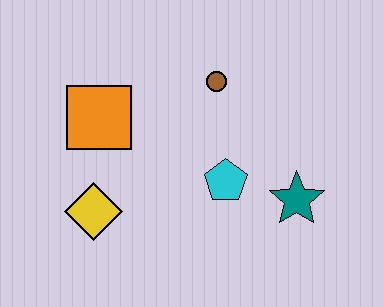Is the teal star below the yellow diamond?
No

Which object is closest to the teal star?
The cyan pentagon is closest to the teal star.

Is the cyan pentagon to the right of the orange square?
Yes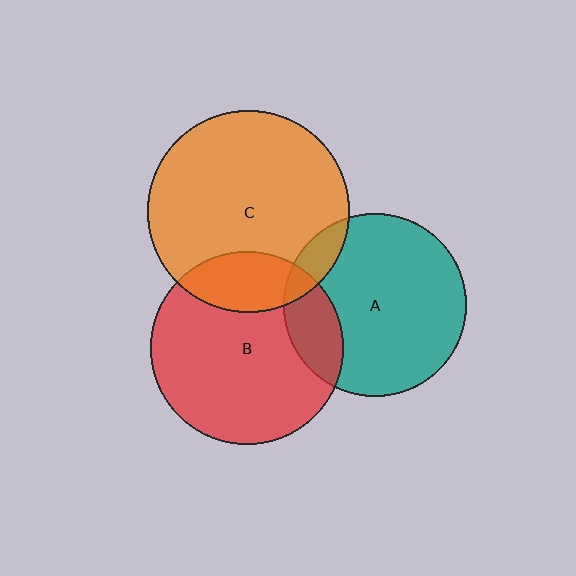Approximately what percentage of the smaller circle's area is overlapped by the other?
Approximately 10%.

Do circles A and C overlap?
Yes.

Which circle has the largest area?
Circle C (orange).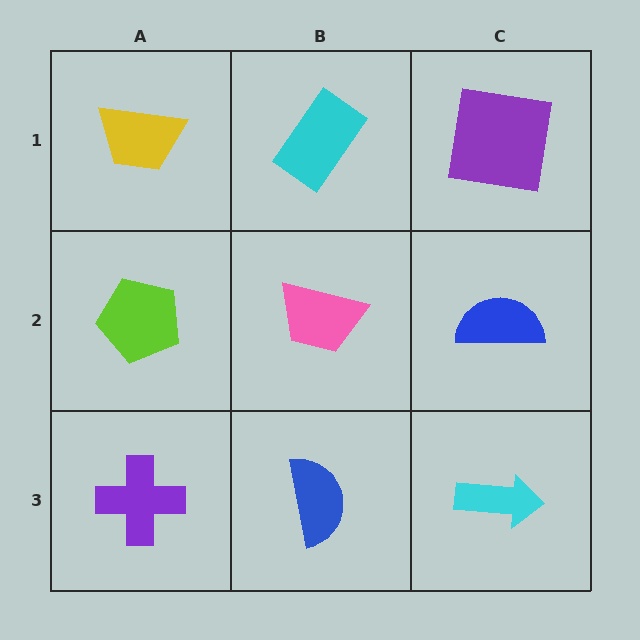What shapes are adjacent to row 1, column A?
A lime pentagon (row 2, column A), a cyan rectangle (row 1, column B).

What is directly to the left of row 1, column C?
A cyan rectangle.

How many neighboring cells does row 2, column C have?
3.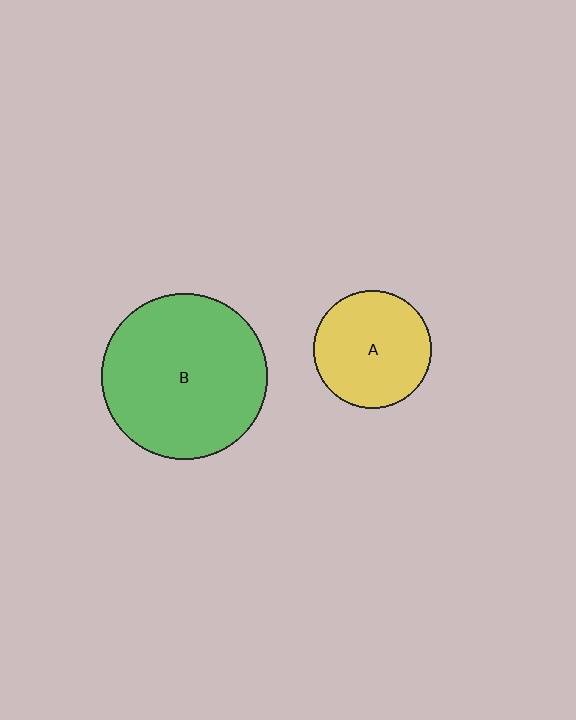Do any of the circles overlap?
No, none of the circles overlap.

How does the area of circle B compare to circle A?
Approximately 2.0 times.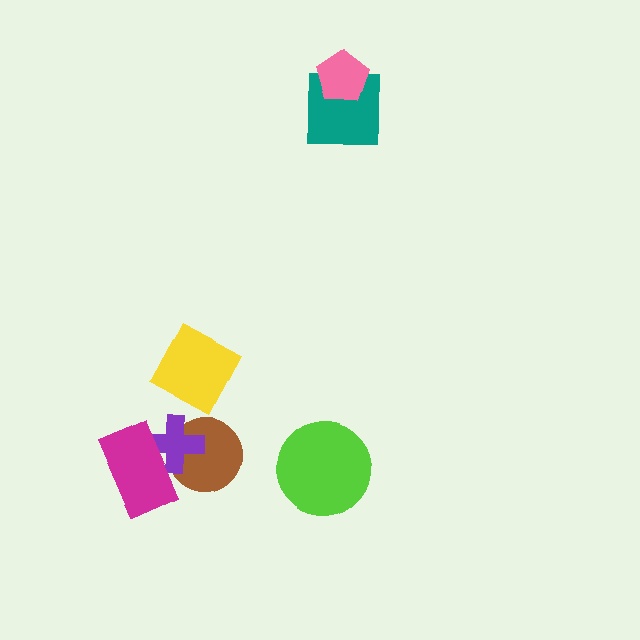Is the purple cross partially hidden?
Yes, it is partially covered by another shape.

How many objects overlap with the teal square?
1 object overlaps with the teal square.